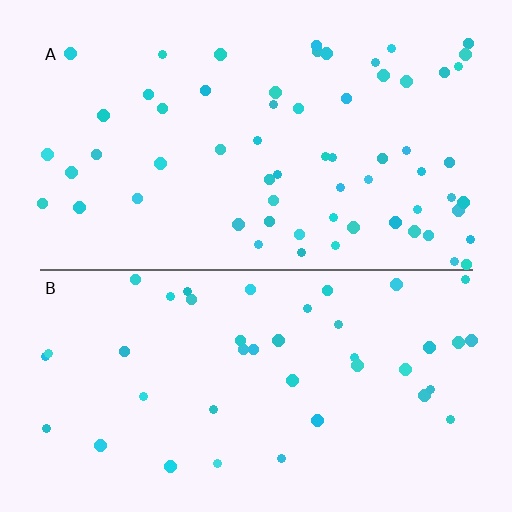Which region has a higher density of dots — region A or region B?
A (the top).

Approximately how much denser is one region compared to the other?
Approximately 1.5× — region A over region B.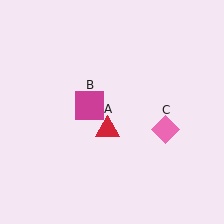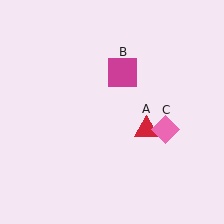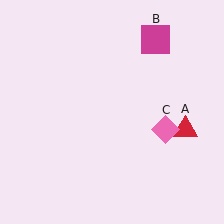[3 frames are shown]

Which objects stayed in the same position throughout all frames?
Pink diamond (object C) remained stationary.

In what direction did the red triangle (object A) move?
The red triangle (object A) moved right.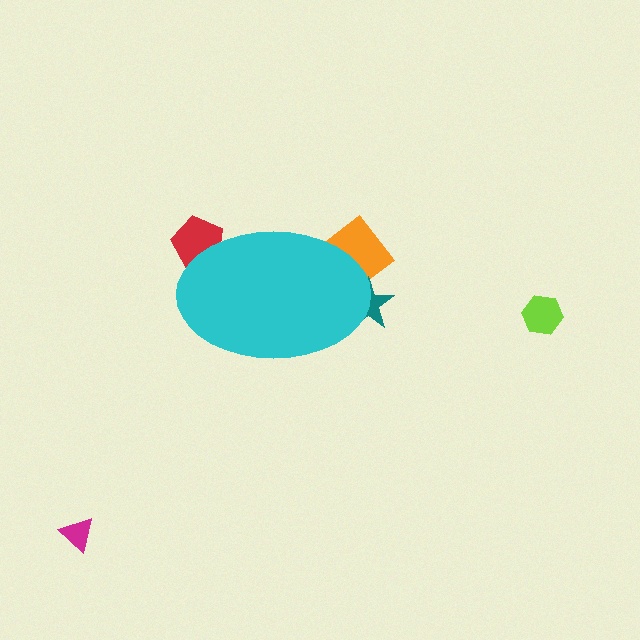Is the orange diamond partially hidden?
Yes, the orange diamond is partially hidden behind the cyan ellipse.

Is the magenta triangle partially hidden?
No, the magenta triangle is fully visible.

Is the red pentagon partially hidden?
Yes, the red pentagon is partially hidden behind the cyan ellipse.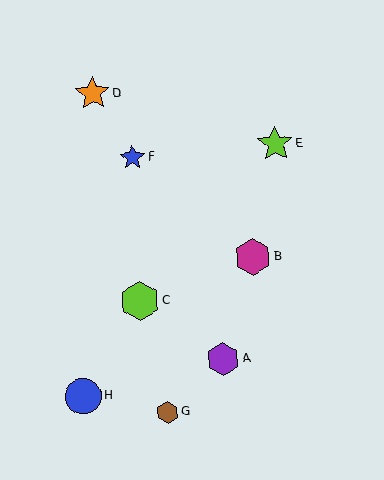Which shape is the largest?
The lime hexagon (labeled C) is the largest.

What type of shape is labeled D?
Shape D is an orange star.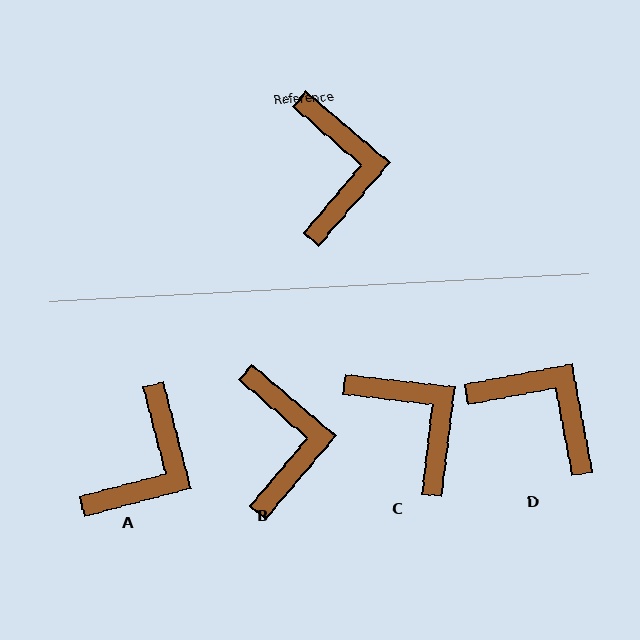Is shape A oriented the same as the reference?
No, it is off by about 35 degrees.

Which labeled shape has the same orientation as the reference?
B.